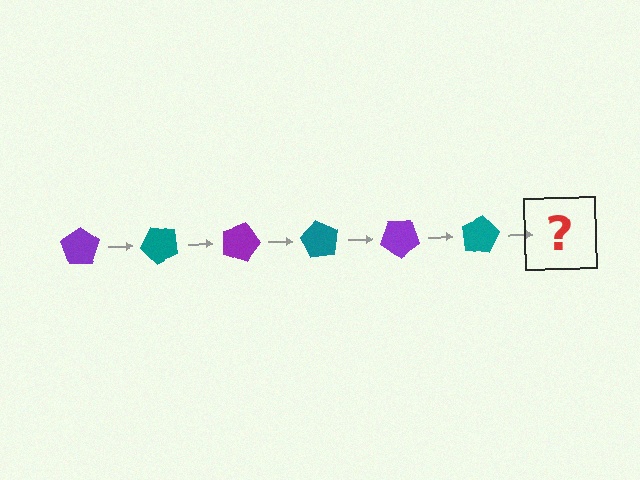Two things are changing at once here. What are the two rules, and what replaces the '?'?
The two rules are that it rotates 45 degrees each step and the color cycles through purple and teal. The '?' should be a purple pentagon, rotated 270 degrees from the start.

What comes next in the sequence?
The next element should be a purple pentagon, rotated 270 degrees from the start.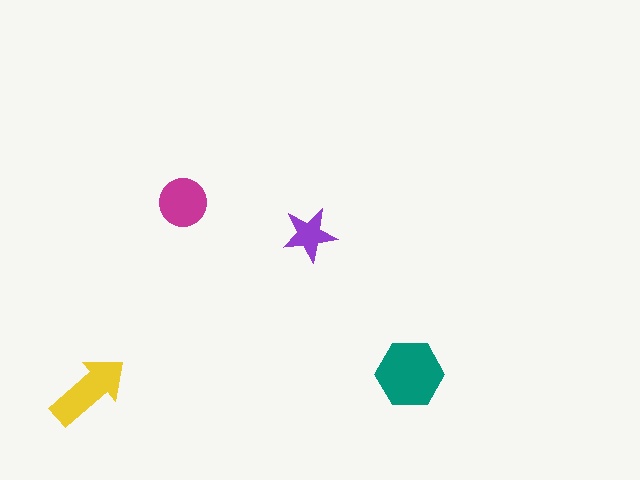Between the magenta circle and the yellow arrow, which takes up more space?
The yellow arrow.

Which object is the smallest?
The purple star.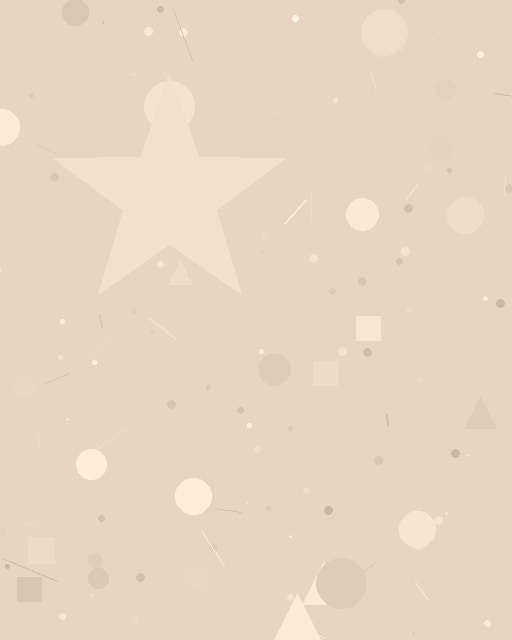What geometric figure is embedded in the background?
A star is embedded in the background.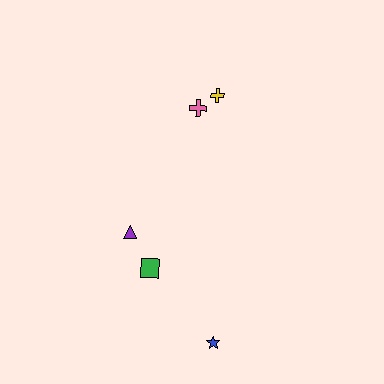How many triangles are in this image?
There is 1 triangle.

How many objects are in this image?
There are 5 objects.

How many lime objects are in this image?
There are no lime objects.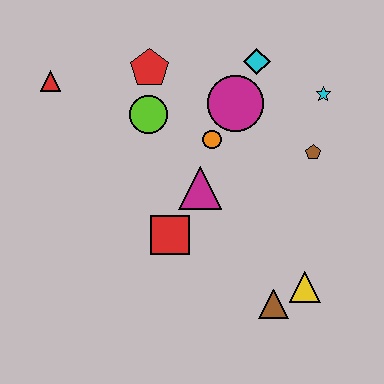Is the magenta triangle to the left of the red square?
No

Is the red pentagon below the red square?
No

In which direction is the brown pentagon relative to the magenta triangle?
The brown pentagon is to the right of the magenta triangle.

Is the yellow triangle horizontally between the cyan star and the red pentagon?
Yes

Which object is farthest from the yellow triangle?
The red triangle is farthest from the yellow triangle.